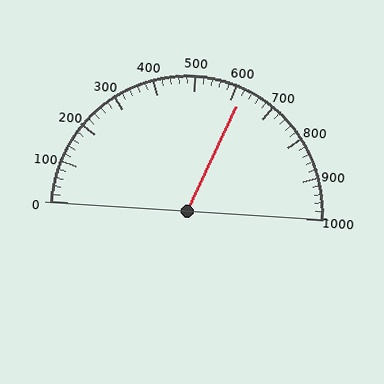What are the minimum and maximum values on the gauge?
The gauge ranges from 0 to 1000.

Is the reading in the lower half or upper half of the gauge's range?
The reading is in the upper half of the range (0 to 1000).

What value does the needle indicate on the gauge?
The needle indicates approximately 620.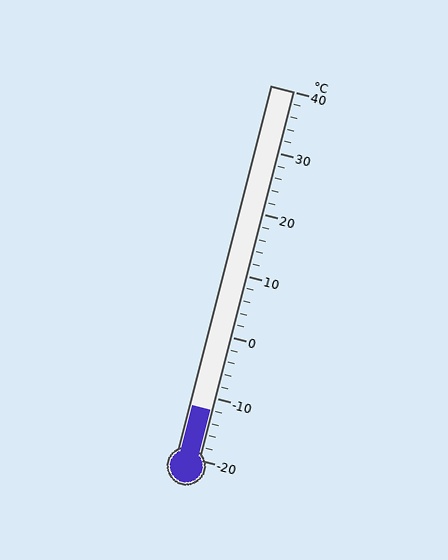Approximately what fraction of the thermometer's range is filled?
The thermometer is filled to approximately 15% of its range.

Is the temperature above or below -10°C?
The temperature is below -10°C.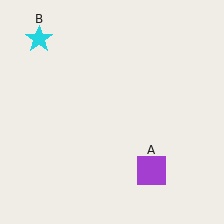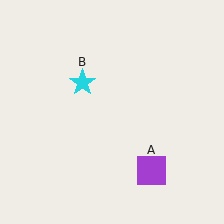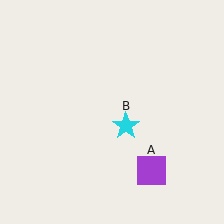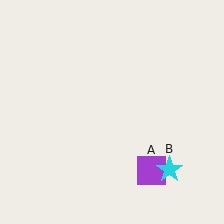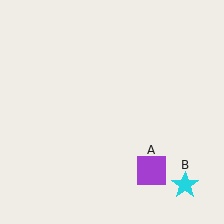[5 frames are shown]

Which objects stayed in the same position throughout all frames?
Purple square (object A) remained stationary.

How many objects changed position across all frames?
1 object changed position: cyan star (object B).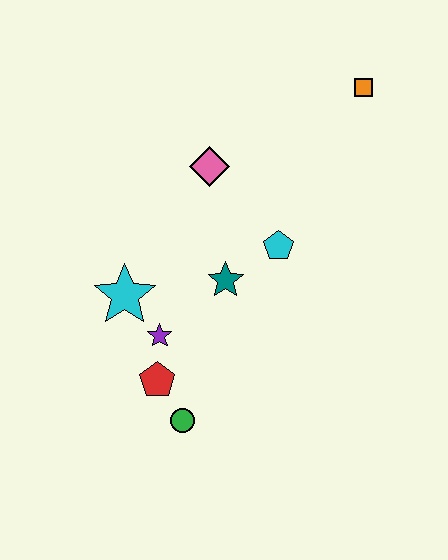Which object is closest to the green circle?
The red pentagon is closest to the green circle.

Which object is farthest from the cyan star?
The orange square is farthest from the cyan star.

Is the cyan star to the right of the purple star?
No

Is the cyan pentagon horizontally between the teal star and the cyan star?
No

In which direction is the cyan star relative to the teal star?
The cyan star is to the left of the teal star.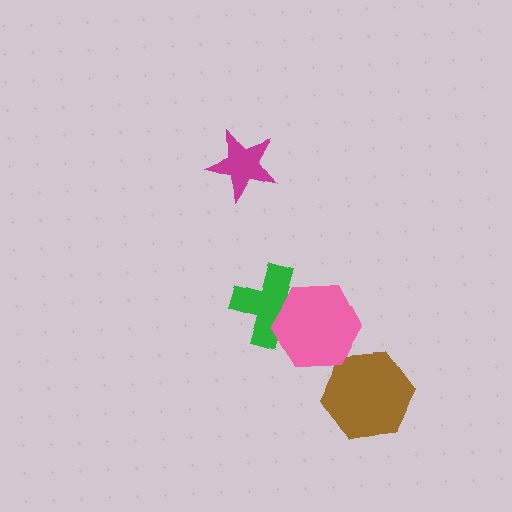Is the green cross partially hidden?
Yes, it is partially covered by another shape.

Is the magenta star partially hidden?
No, no other shape covers it.